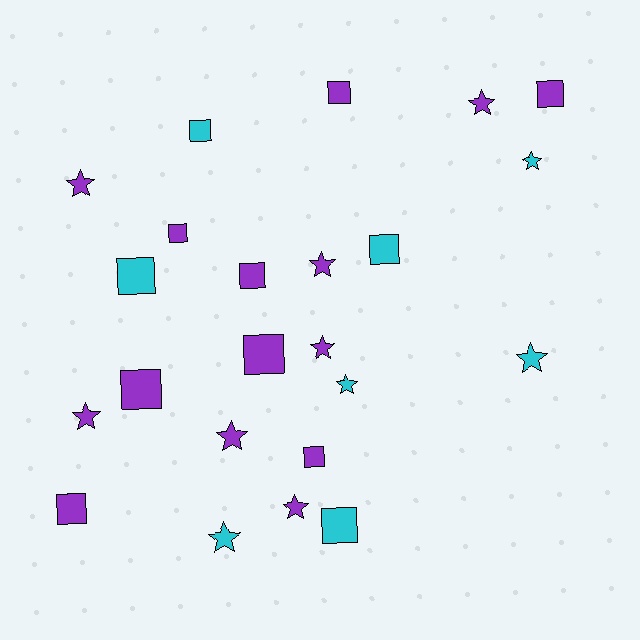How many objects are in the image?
There are 23 objects.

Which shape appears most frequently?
Square, with 12 objects.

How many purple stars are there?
There are 7 purple stars.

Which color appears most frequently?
Purple, with 15 objects.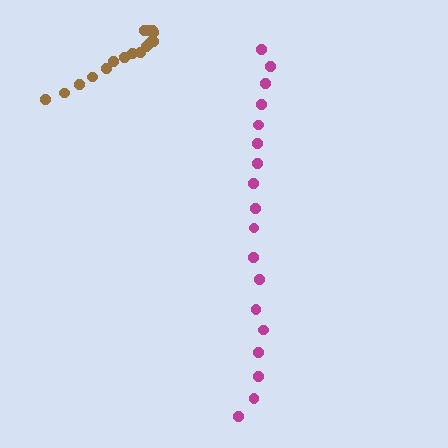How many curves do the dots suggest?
There are 2 distinct paths.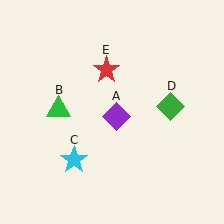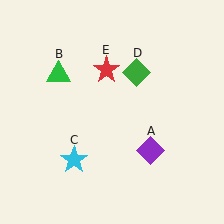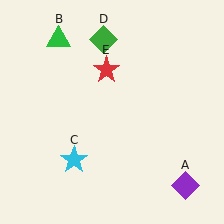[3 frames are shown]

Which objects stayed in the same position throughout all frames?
Cyan star (object C) and red star (object E) remained stationary.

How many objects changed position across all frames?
3 objects changed position: purple diamond (object A), green triangle (object B), green diamond (object D).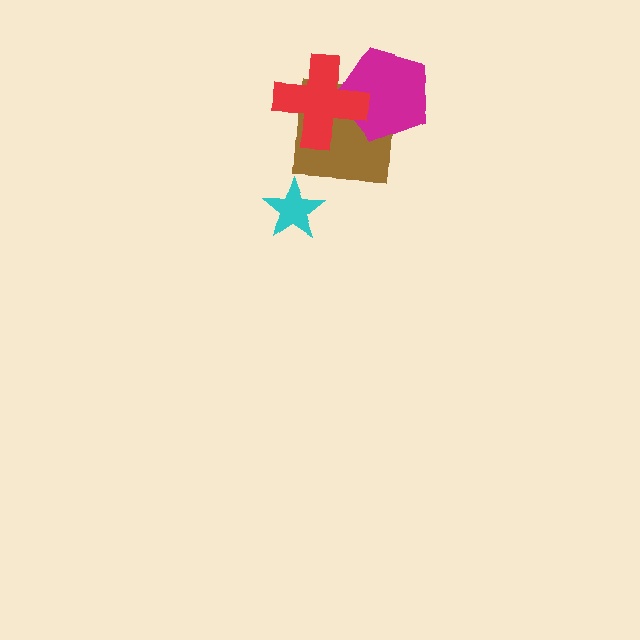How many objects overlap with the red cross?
2 objects overlap with the red cross.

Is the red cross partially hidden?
No, no other shape covers it.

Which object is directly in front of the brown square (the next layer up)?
The magenta pentagon is directly in front of the brown square.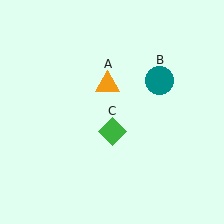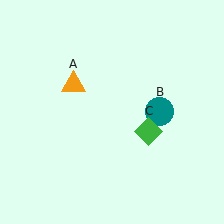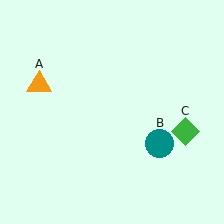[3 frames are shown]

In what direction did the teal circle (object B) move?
The teal circle (object B) moved down.